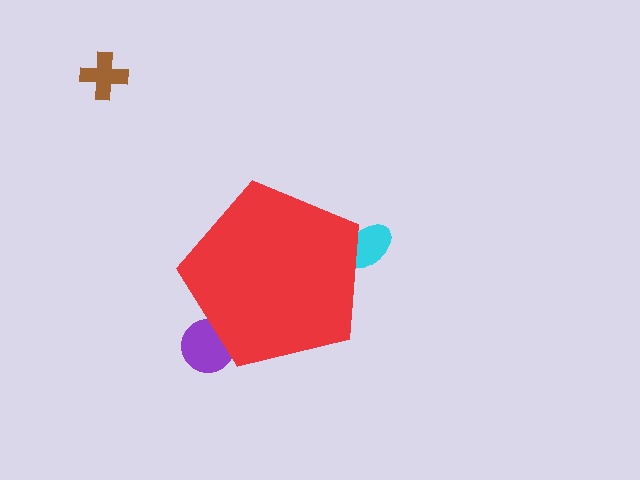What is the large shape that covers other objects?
A red pentagon.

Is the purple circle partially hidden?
Yes, the purple circle is partially hidden behind the red pentagon.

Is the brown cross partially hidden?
No, the brown cross is fully visible.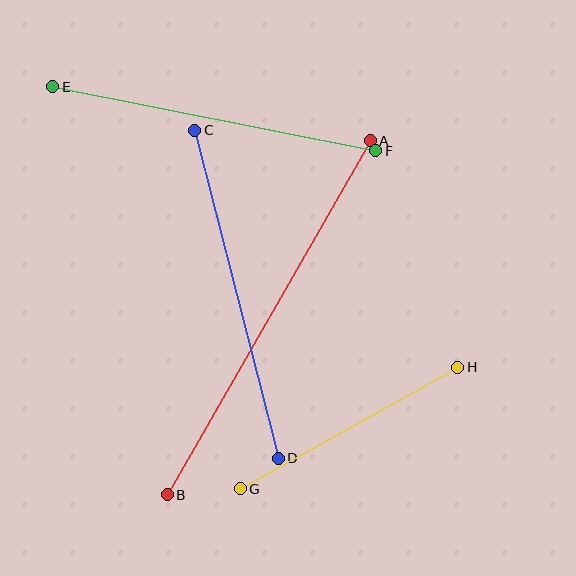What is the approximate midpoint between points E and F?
The midpoint is at approximately (214, 119) pixels.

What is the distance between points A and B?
The distance is approximately 408 pixels.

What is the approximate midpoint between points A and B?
The midpoint is at approximately (269, 318) pixels.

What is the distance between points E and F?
The distance is approximately 329 pixels.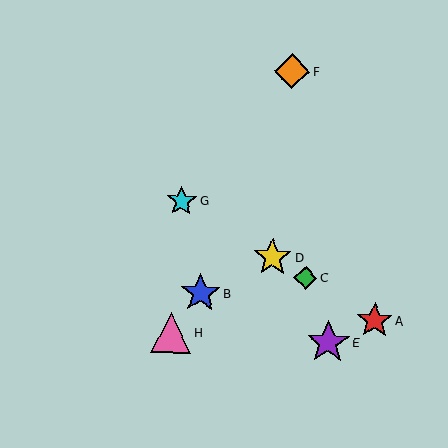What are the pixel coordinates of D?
Object D is at (272, 257).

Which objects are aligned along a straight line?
Objects A, C, D, G are aligned along a straight line.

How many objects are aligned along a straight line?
4 objects (A, C, D, G) are aligned along a straight line.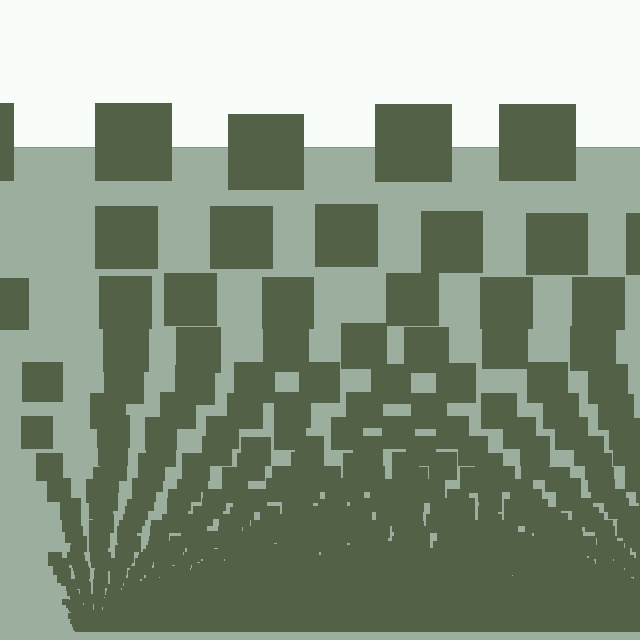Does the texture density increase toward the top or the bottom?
Density increases toward the bottom.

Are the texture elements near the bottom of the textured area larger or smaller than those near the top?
Smaller. The gradient is inverted — elements near the bottom are smaller and denser.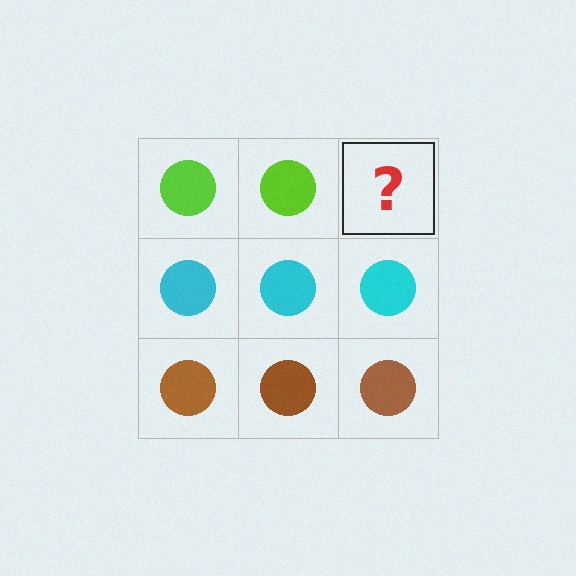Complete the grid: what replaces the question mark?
The question mark should be replaced with a lime circle.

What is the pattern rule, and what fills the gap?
The rule is that each row has a consistent color. The gap should be filled with a lime circle.